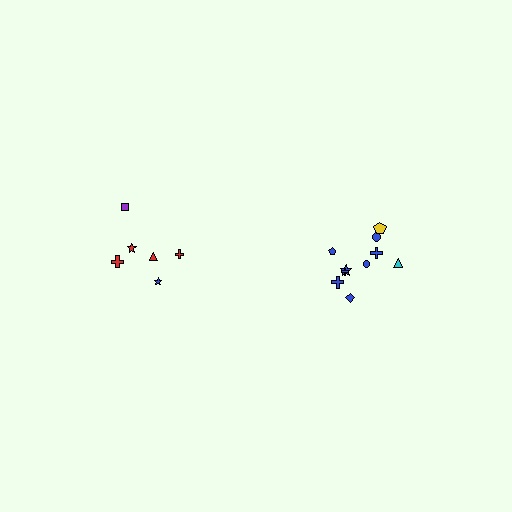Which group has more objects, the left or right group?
The right group.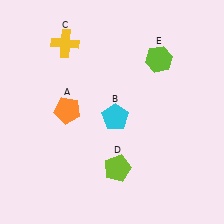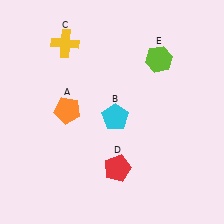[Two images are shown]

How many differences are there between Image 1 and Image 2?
There is 1 difference between the two images.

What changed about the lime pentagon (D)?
In Image 1, D is lime. In Image 2, it changed to red.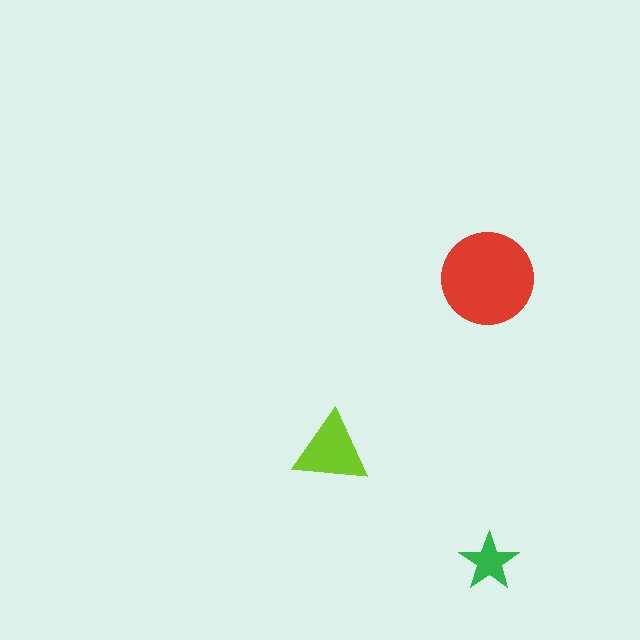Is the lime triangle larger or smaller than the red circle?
Smaller.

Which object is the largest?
The red circle.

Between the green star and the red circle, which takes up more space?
The red circle.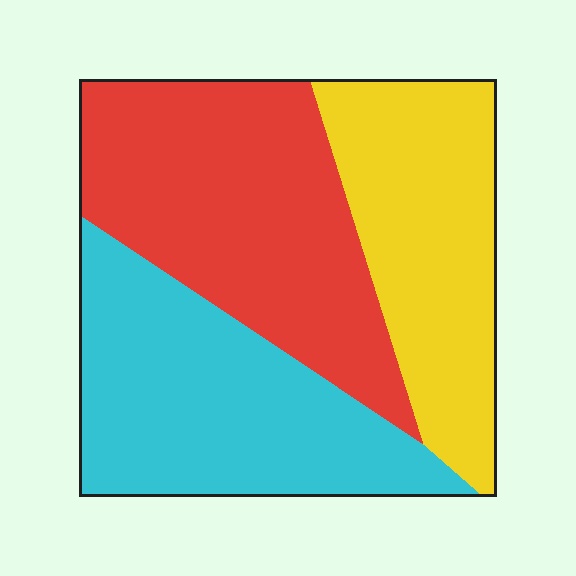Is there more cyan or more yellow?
Cyan.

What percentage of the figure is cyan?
Cyan covers 34% of the figure.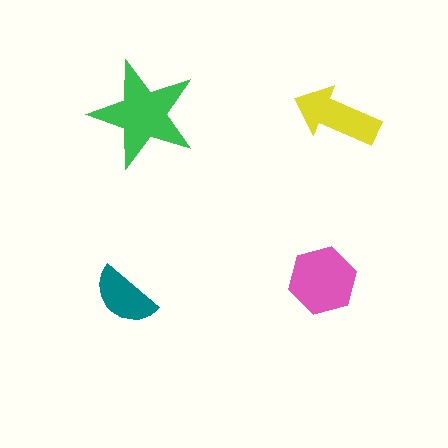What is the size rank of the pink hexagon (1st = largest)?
2nd.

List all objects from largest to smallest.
The green star, the pink hexagon, the yellow arrow, the teal semicircle.